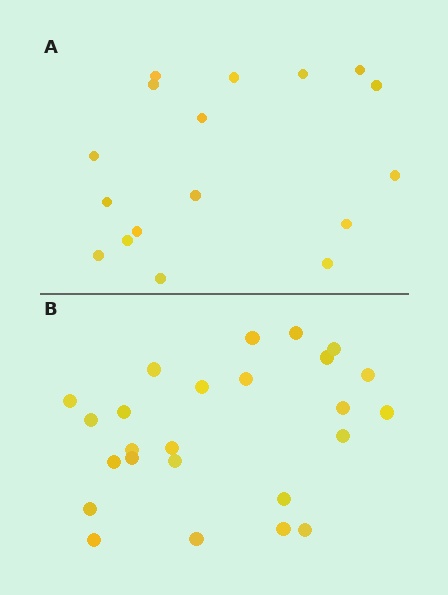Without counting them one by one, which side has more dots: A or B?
Region B (the bottom region) has more dots.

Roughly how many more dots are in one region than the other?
Region B has roughly 8 or so more dots than region A.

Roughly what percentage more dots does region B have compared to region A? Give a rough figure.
About 45% more.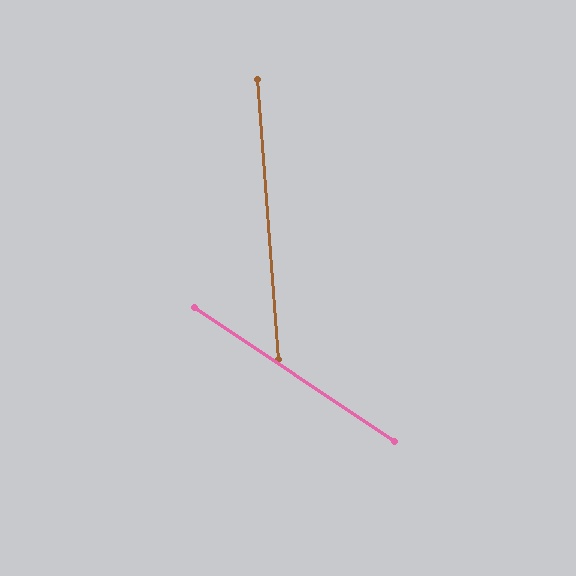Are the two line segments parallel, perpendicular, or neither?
Neither parallel nor perpendicular — they differ by about 52°.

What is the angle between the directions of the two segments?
Approximately 52 degrees.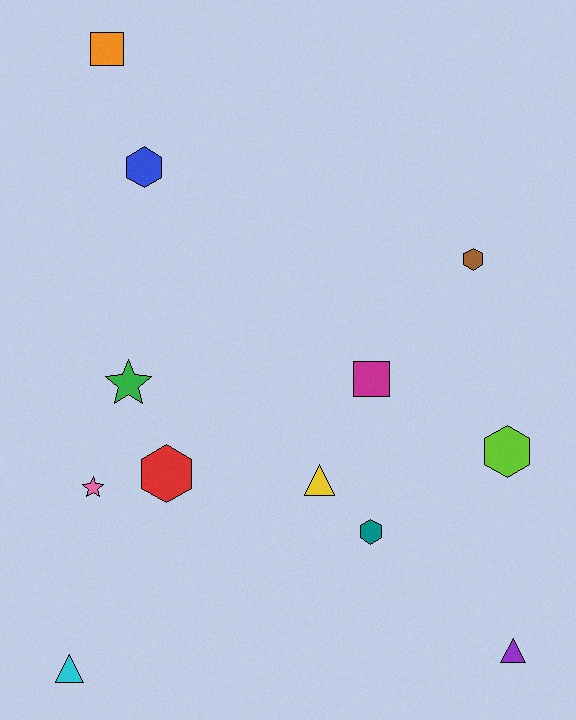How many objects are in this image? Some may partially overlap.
There are 12 objects.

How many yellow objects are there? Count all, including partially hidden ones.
There is 1 yellow object.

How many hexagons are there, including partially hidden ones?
There are 5 hexagons.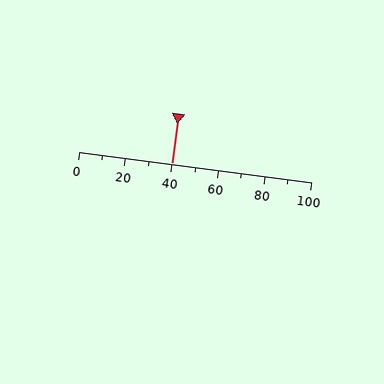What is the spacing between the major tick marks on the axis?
The major ticks are spaced 20 apart.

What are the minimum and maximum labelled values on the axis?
The axis runs from 0 to 100.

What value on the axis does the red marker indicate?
The marker indicates approximately 40.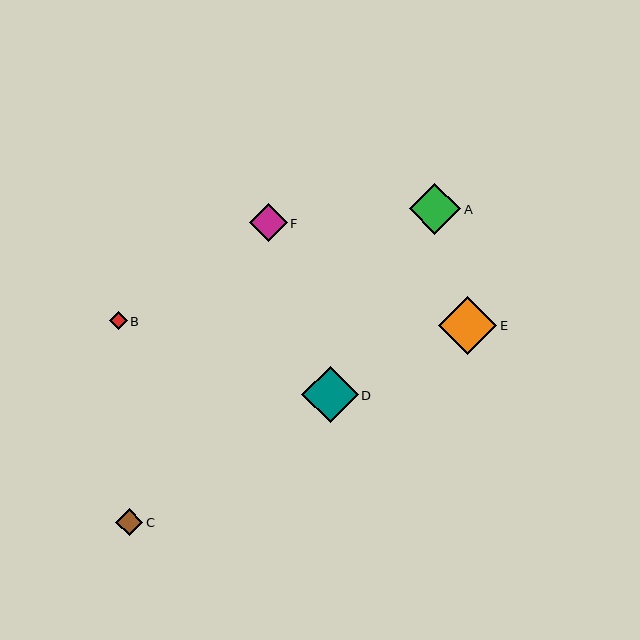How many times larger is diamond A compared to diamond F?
Diamond A is approximately 1.3 times the size of diamond F.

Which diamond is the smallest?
Diamond B is the smallest with a size of approximately 17 pixels.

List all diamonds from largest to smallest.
From largest to smallest: E, D, A, F, C, B.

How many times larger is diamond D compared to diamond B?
Diamond D is approximately 3.3 times the size of diamond B.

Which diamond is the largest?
Diamond E is the largest with a size of approximately 58 pixels.